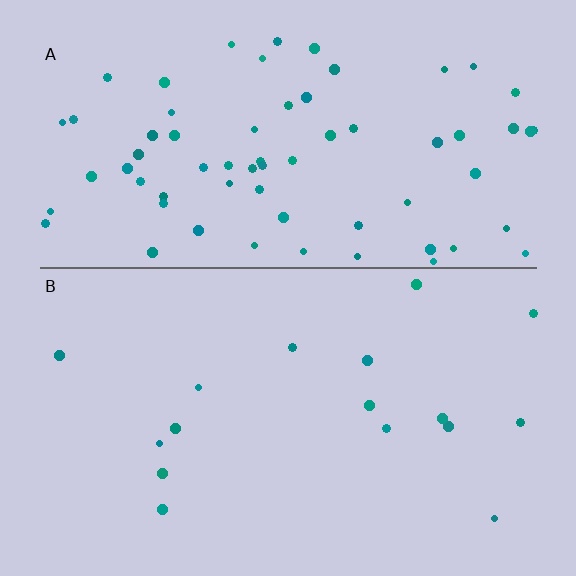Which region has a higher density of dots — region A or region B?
A (the top).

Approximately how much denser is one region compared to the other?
Approximately 4.1× — region A over region B.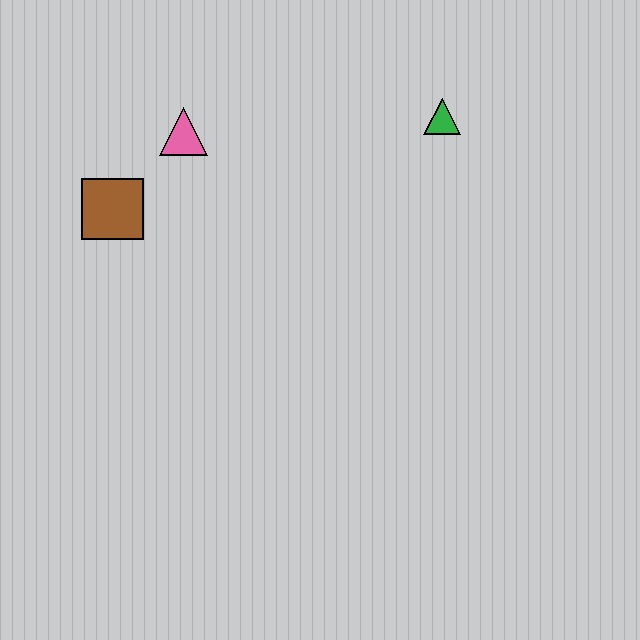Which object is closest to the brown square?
The pink triangle is closest to the brown square.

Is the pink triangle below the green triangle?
Yes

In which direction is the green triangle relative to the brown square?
The green triangle is to the right of the brown square.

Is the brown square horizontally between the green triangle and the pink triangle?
No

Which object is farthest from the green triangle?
The brown square is farthest from the green triangle.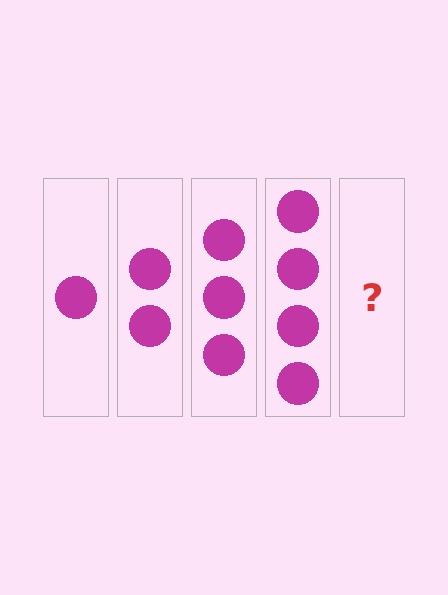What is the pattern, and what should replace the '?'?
The pattern is that each step adds one more circle. The '?' should be 5 circles.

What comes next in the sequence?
The next element should be 5 circles.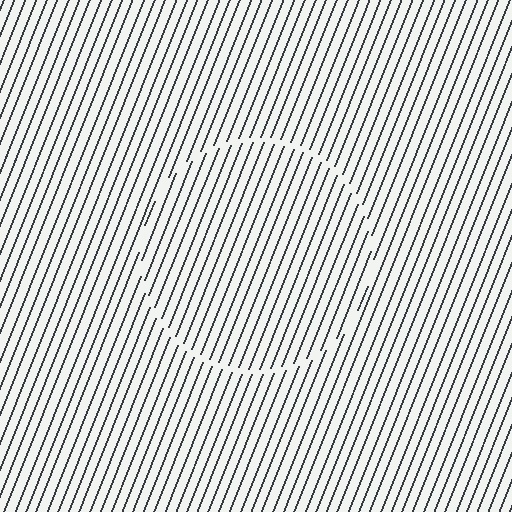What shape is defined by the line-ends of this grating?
An illusory circle. The interior of the shape contains the same grating, shifted by half a period — the contour is defined by the phase discontinuity where line-ends from the inner and outer gratings abut.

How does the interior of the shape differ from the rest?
The interior of the shape contains the same grating, shifted by half a period — the contour is defined by the phase discontinuity where line-ends from the inner and outer gratings abut.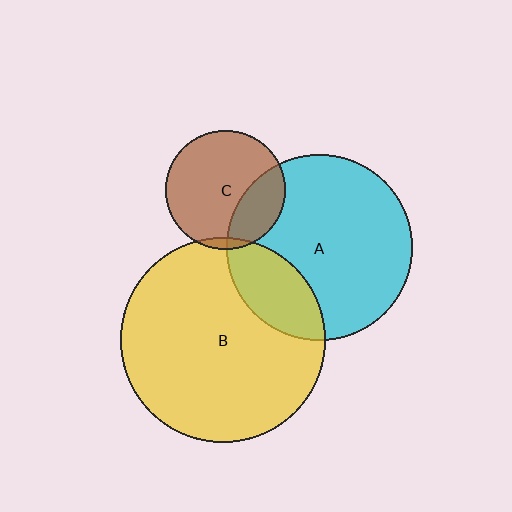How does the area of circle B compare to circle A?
Approximately 1.2 times.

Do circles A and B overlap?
Yes.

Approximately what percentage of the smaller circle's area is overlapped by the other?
Approximately 25%.